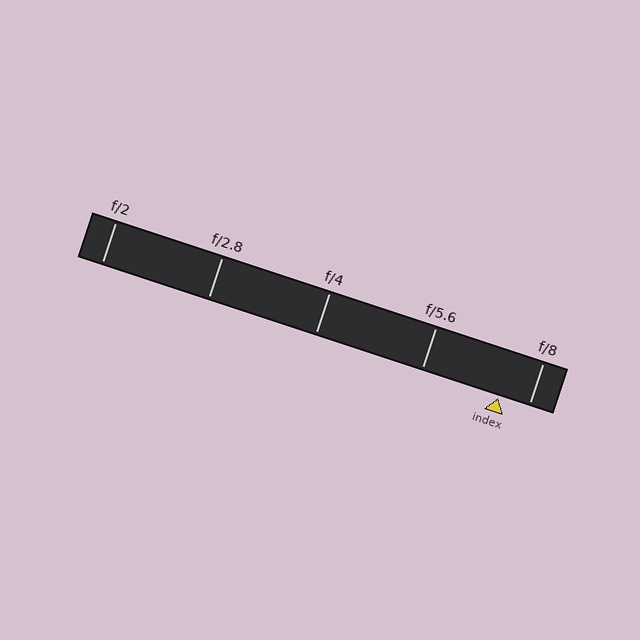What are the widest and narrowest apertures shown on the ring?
The widest aperture shown is f/2 and the narrowest is f/8.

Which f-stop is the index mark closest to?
The index mark is closest to f/8.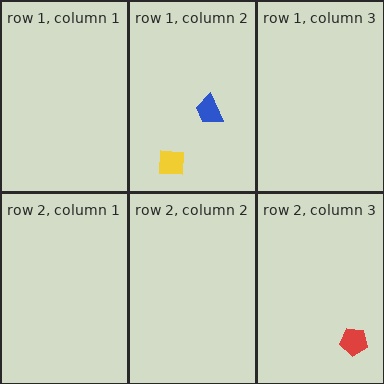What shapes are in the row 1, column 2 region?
The blue trapezoid, the yellow square.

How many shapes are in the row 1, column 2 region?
2.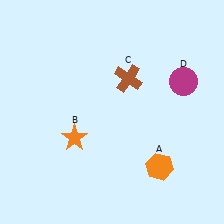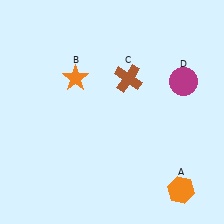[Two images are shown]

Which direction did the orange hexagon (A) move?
The orange hexagon (A) moved down.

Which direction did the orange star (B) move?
The orange star (B) moved up.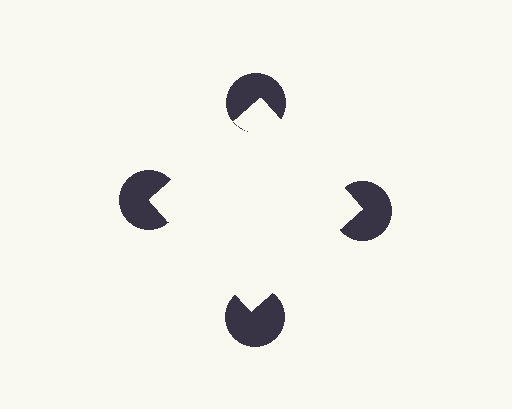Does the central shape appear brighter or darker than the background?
It typically appears slightly brighter than the background, even though no actual brightness change is drawn.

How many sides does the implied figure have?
4 sides.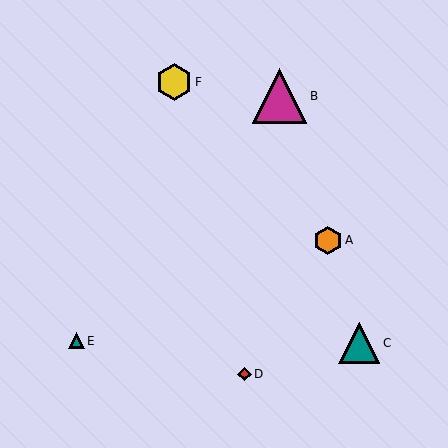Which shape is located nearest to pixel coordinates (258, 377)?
The red diamond (labeled D) at (244, 374) is nearest to that location.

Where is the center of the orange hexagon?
The center of the orange hexagon is at (328, 240).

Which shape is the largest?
The magenta triangle (labeled B) is the largest.